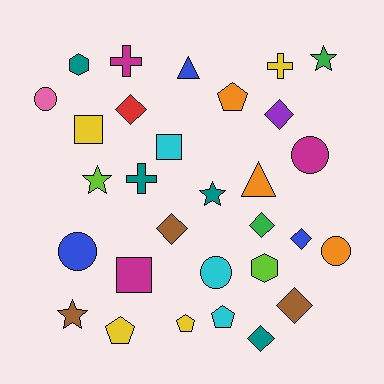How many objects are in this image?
There are 30 objects.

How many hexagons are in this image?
There are 2 hexagons.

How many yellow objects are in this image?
There are 4 yellow objects.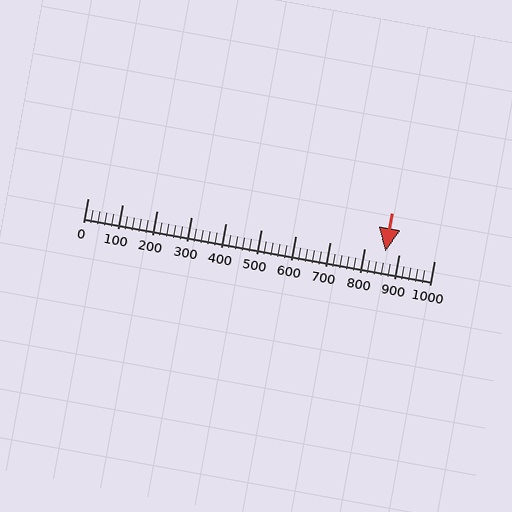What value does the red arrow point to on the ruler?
The red arrow points to approximately 859.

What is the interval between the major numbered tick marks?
The major tick marks are spaced 100 units apart.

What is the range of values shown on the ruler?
The ruler shows values from 0 to 1000.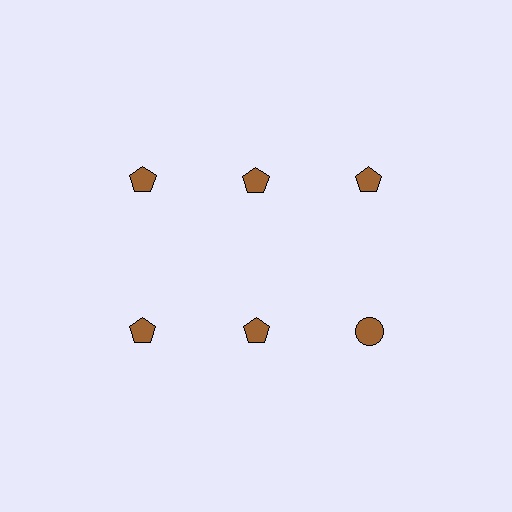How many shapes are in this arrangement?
There are 6 shapes arranged in a grid pattern.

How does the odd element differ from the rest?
It has a different shape: circle instead of pentagon.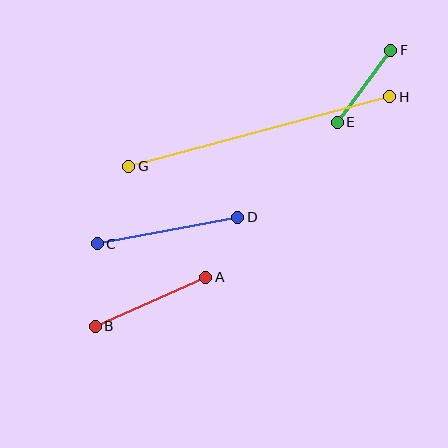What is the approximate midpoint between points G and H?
The midpoint is at approximately (259, 132) pixels.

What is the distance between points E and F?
The distance is approximately 90 pixels.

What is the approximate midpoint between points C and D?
The midpoint is at approximately (168, 230) pixels.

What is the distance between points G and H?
The distance is approximately 270 pixels.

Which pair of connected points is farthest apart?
Points G and H are farthest apart.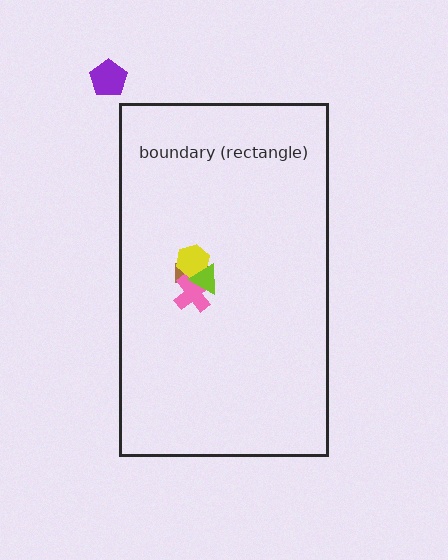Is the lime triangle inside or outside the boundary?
Inside.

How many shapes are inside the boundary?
4 inside, 1 outside.